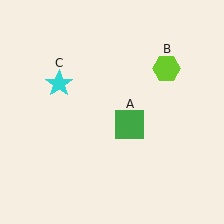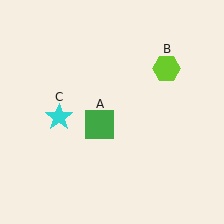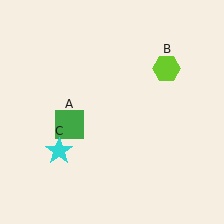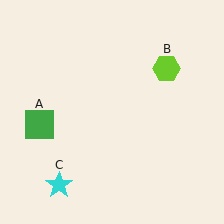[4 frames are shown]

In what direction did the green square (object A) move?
The green square (object A) moved left.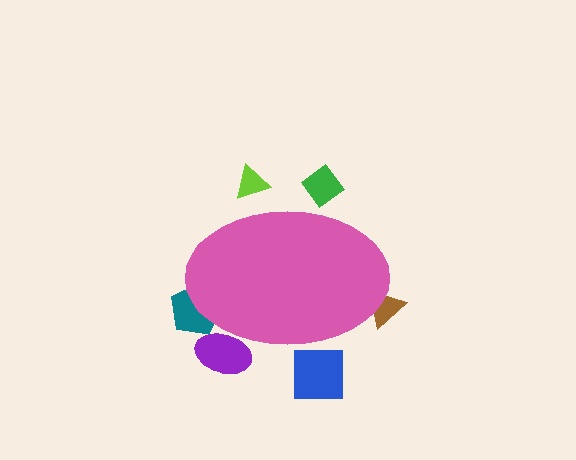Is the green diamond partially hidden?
Yes, the green diamond is partially hidden behind the pink ellipse.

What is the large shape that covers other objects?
A pink ellipse.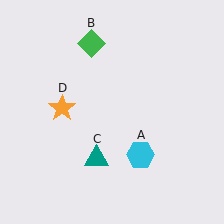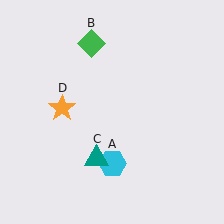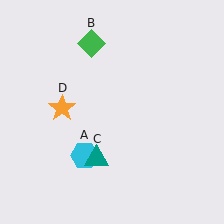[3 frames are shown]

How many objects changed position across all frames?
1 object changed position: cyan hexagon (object A).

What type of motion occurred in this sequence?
The cyan hexagon (object A) rotated clockwise around the center of the scene.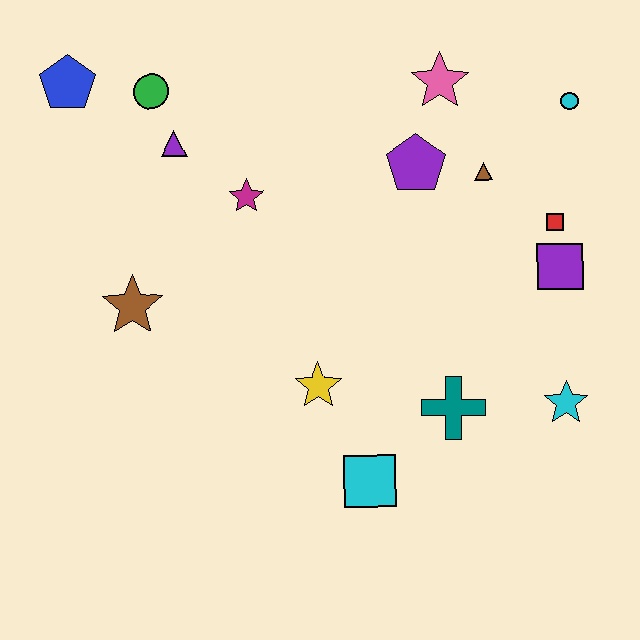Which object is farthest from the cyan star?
The blue pentagon is farthest from the cyan star.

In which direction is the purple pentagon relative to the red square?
The purple pentagon is to the left of the red square.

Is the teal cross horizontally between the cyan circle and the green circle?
Yes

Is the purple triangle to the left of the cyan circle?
Yes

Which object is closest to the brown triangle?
The purple pentagon is closest to the brown triangle.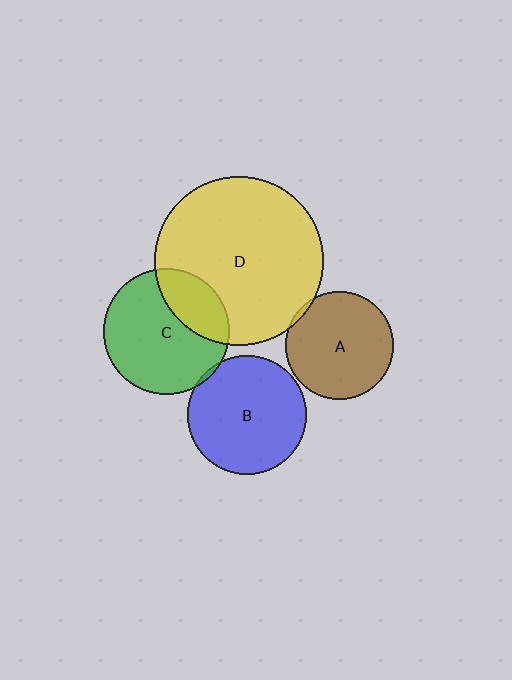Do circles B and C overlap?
Yes.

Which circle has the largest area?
Circle D (yellow).